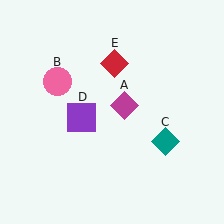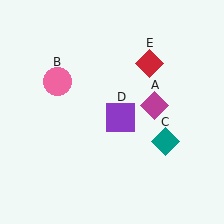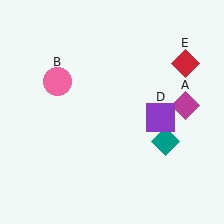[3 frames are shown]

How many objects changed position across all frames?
3 objects changed position: magenta diamond (object A), purple square (object D), red diamond (object E).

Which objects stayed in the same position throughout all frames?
Pink circle (object B) and teal diamond (object C) remained stationary.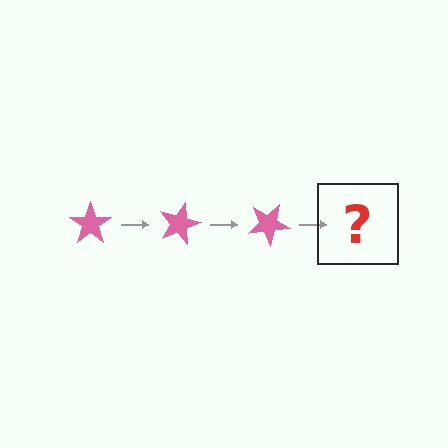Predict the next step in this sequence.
The next step is a pink star rotated 45 degrees.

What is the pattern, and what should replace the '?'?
The pattern is that the star rotates 15 degrees each step. The '?' should be a pink star rotated 45 degrees.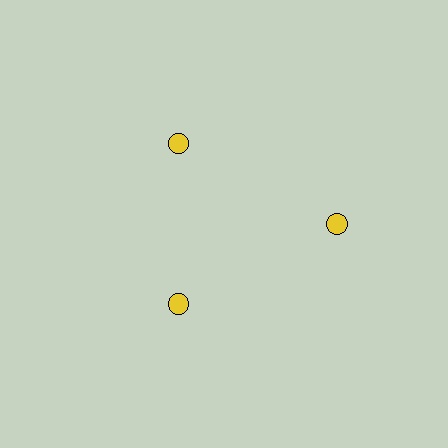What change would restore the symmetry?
The symmetry would be restored by moving it inward, back onto the ring so that all 3 circles sit at equal angles and equal distance from the center.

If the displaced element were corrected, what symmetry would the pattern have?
It would have 3-fold rotational symmetry — the pattern would map onto itself every 120 degrees.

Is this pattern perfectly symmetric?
No. The 3 yellow circles are arranged in a ring, but one element near the 3 o'clock position is pushed outward from the center, breaking the 3-fold rotational symmetry.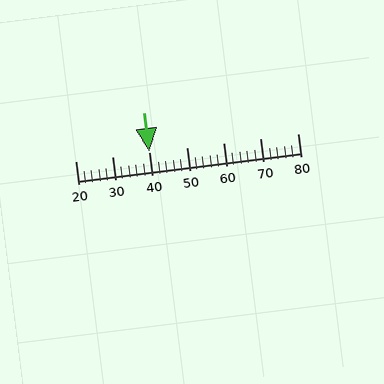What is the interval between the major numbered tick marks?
The major tick marks are spaced 10 units apart.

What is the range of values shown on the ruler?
The ruler shows values from 20 to 80.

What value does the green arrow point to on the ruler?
The green arrow points to approximately 40.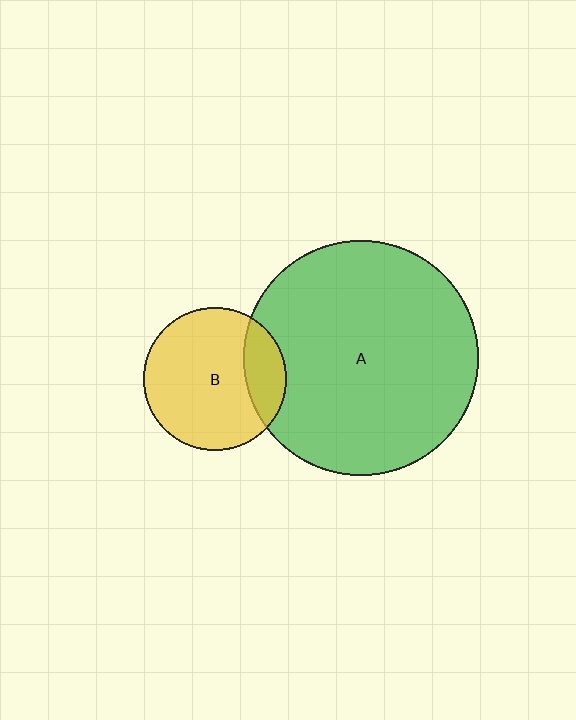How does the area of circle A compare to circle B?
Approximately 2.7 times.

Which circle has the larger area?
Circle A (green).